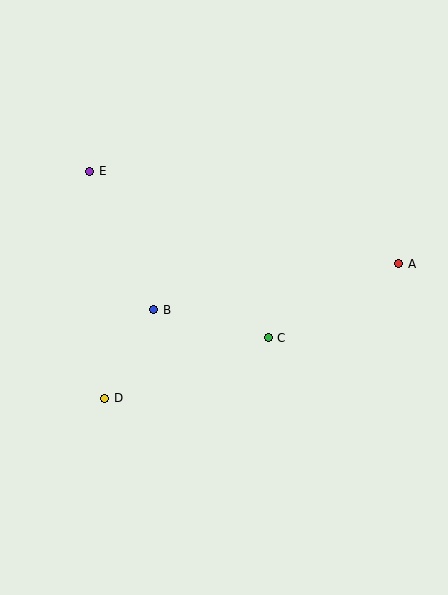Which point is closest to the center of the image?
Point C at (268, 338) is closest to the center.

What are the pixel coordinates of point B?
Point B is at (154, 310).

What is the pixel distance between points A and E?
The distance between A and E is 323 pixels.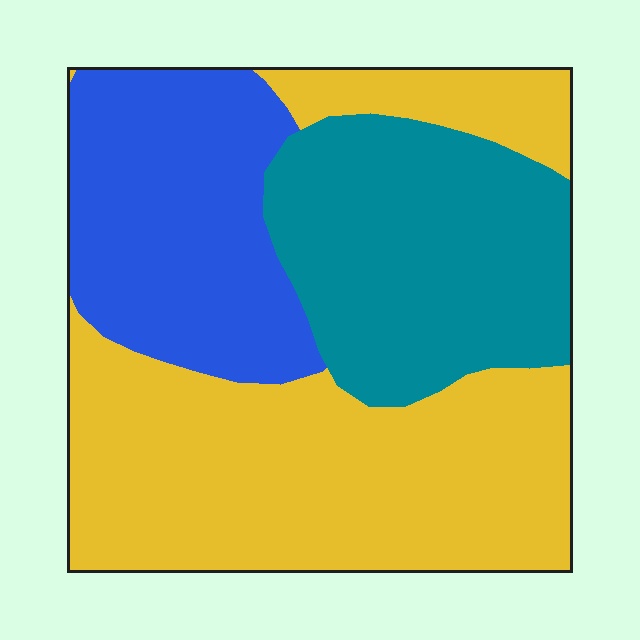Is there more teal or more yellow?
Yellow.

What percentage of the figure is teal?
Teal covers 28% of the figure.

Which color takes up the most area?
Yellow, at roughly 45%.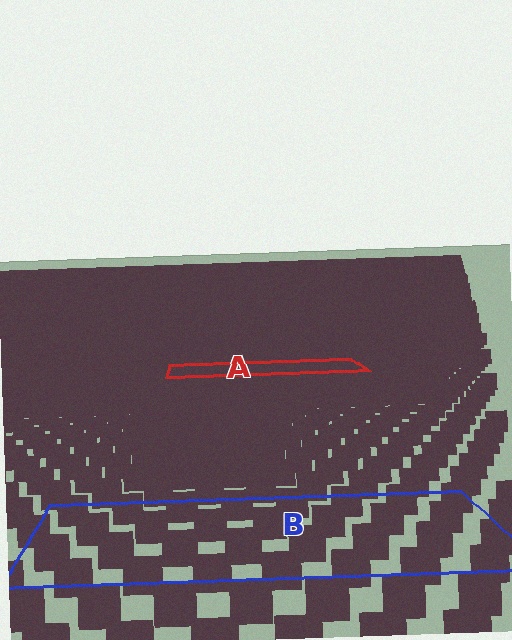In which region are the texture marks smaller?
The texture marks are smaller in region A, because it is farther away.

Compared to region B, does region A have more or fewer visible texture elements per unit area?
Region A has more texture elements per unit area — they are packed more densely because it is farther away.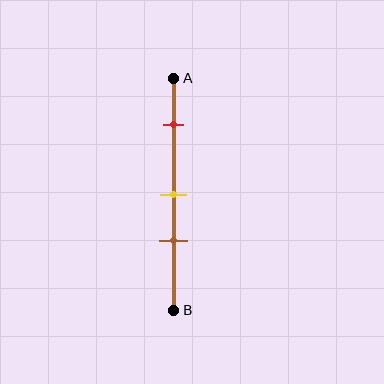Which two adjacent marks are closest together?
The yellow and brown marks are the closest adjacent pair.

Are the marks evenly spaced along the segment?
No, the marks are not evenly spaced.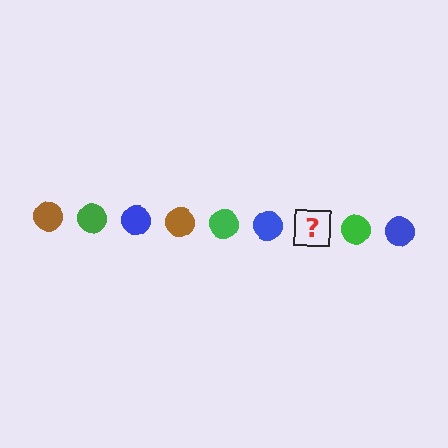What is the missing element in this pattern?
The missing element is a brown circle.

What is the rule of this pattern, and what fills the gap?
The rule is that the pattern cycles through brown, green, blue circles. The gap should be filled with a brown circle.